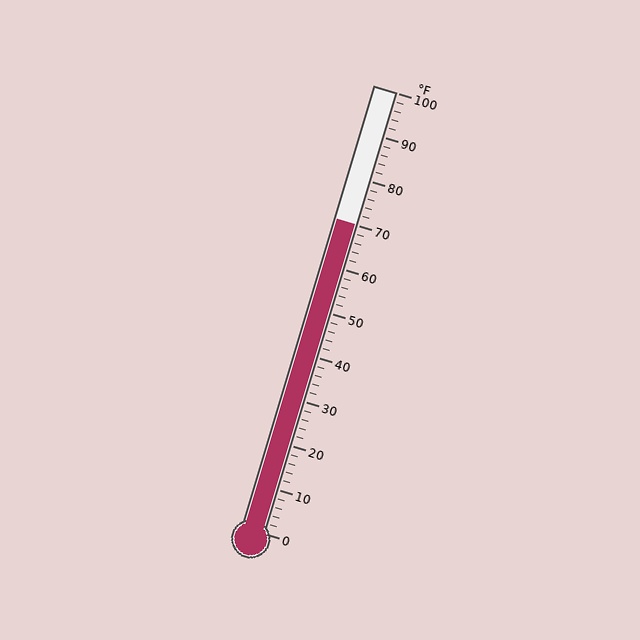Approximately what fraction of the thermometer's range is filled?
The thermometer is filled to approximately 70% of its range.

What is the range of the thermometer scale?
The thermometer scale ranges from 0°F to 100°F.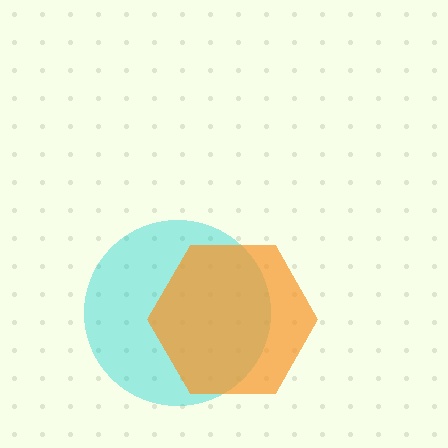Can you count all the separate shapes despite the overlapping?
Yes, there are 2 separate shapes.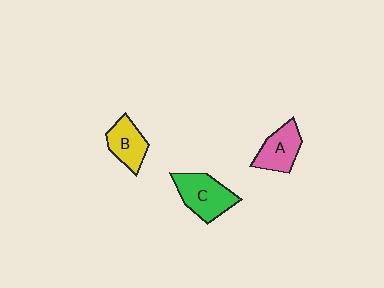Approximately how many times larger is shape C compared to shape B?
Approximately 1.3 times.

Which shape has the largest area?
Shape C (green).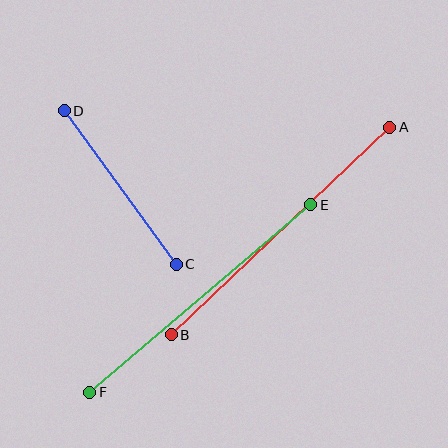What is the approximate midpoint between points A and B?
The midpoint is at approximately (280, 231) pixels.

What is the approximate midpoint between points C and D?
The midpoint is at approximately (120, 187) pixels.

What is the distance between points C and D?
The distance is approximately 190 pixels.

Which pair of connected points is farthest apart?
Points A and B are farthest apart.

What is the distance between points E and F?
The distance is approximately 290 pixels.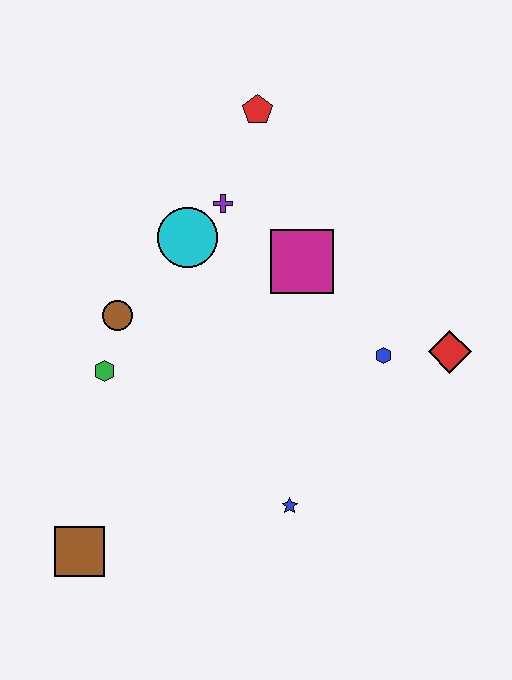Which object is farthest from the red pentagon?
The brown square is farthest from the red pentagon.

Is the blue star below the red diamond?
Yes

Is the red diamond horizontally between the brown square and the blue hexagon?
No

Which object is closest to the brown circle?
The green hexagon is closest to the brown circle.